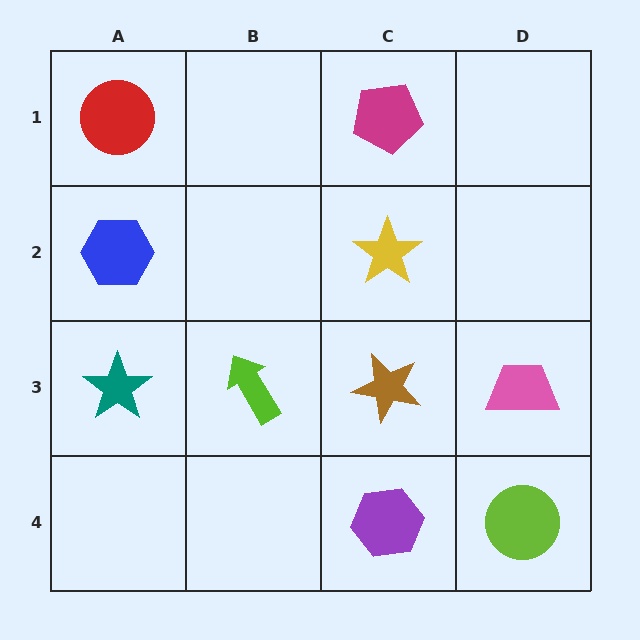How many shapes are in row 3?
4 shapes.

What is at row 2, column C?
A yellow star.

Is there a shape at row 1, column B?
No, that cell is empty.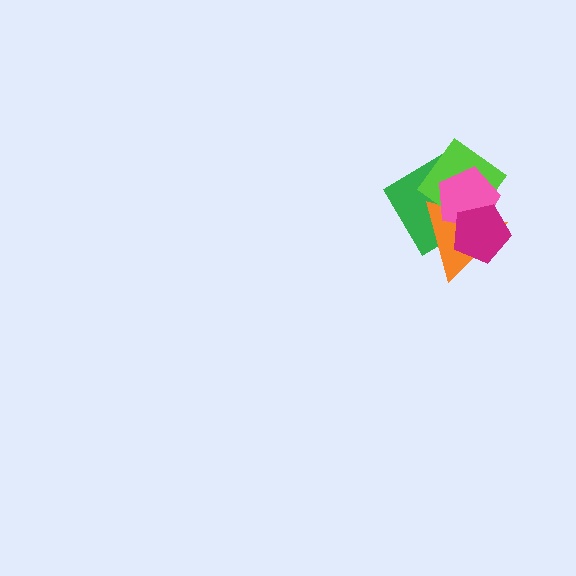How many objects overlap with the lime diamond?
4 objects overlap with the lime diamond.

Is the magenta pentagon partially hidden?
No, no other shape covers it.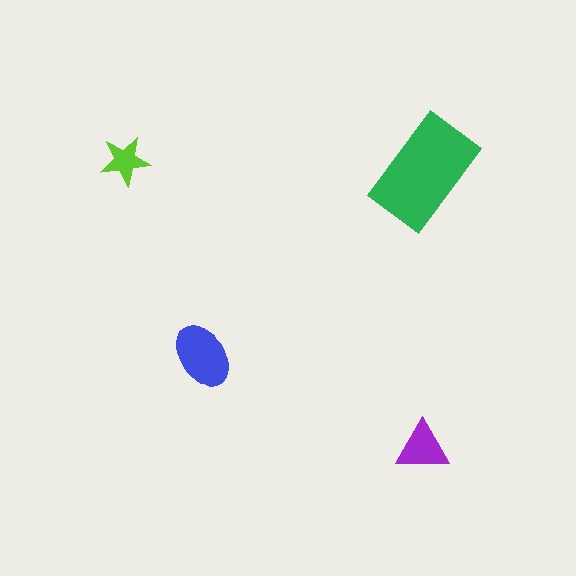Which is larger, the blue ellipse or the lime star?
The blue ellipse.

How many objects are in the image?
There are 4 objects in the image.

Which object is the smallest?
The lime star.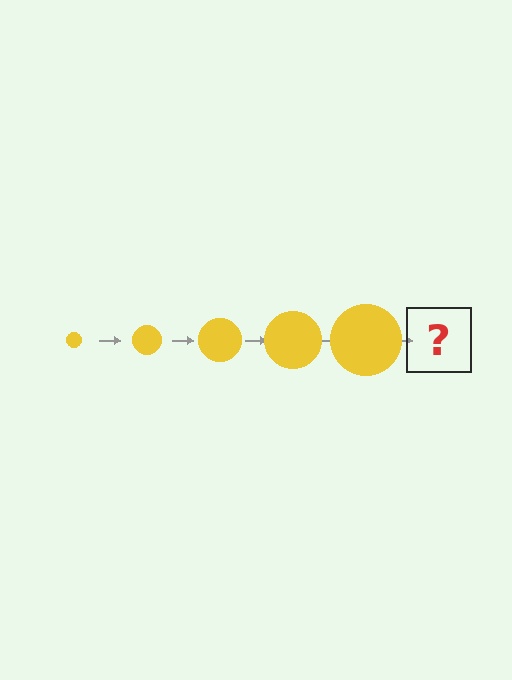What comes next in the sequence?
The next element should be a yellow circle, larger than the previous one.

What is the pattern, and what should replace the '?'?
The pattern is that the circle gets progressively larger each step. The '?' should be a yellow circle, larger than the previous one.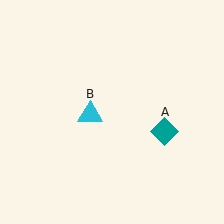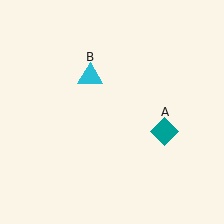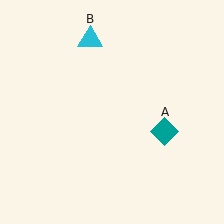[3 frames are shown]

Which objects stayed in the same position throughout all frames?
Teal diamond (object A) remained stationary.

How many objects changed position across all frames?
1 object changed position: cyan triangle (object B).